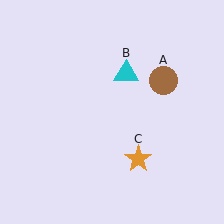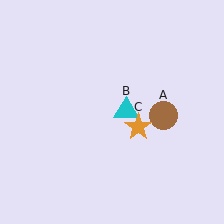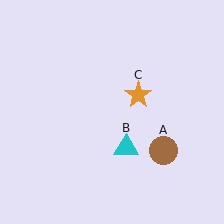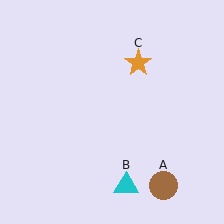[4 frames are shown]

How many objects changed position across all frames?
3 objects changed position: brown circle (object A), cyan triangle (object B), orange star (object C).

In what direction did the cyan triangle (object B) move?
The cyan triangle (object B) moved down.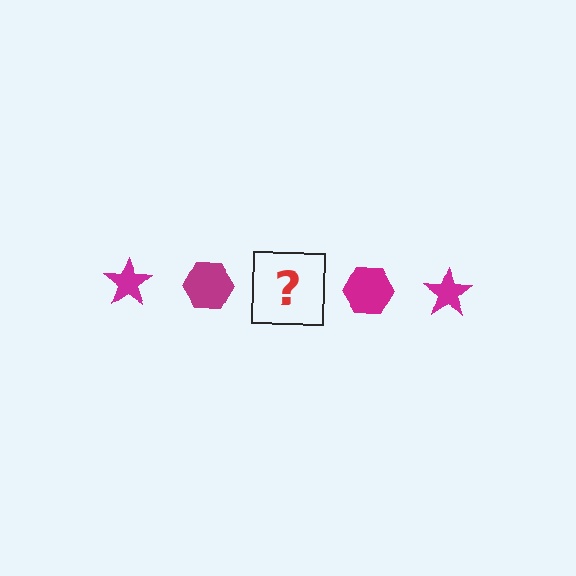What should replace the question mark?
The question mark should be replaced with a magenta star.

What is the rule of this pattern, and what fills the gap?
The rule is that the pattern cycles through star, hexagon shapes in magenta. The gap should be filled with a magenta star.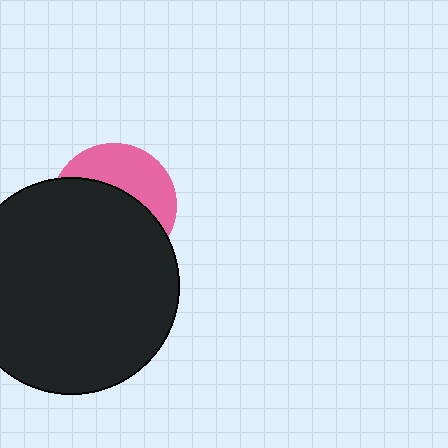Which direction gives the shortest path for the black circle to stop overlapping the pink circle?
Moving down gives the shortest separation.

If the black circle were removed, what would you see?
You would see the complete pink circle.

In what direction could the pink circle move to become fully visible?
The pink circle could move up. That would shift it out from behind the black circle entirely.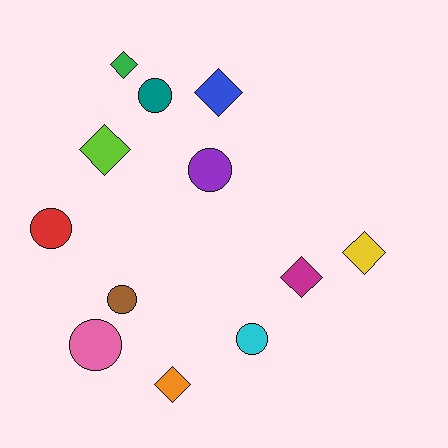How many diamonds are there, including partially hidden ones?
There are 6 diamonds.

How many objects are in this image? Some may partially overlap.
There are 12 objects.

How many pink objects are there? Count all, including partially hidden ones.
There is 1 pink object.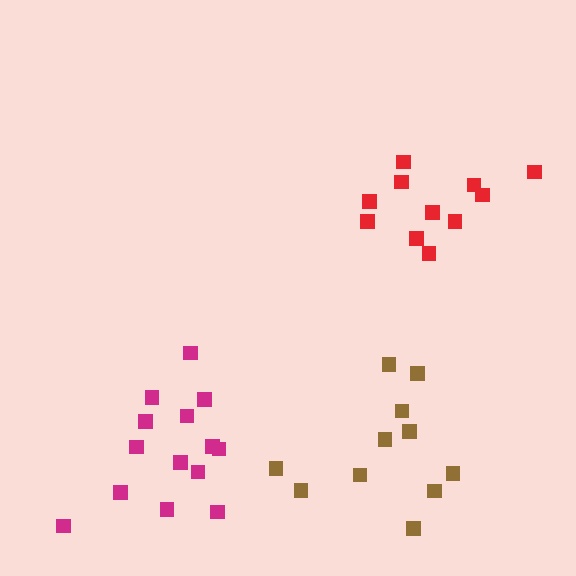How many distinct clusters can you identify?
There are 3 distinct clusters.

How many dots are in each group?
Group 1: 14 dots, Group 2: 11 dots, Group 3: 11 dots (36 total).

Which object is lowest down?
The magenta cluster is bottommost.